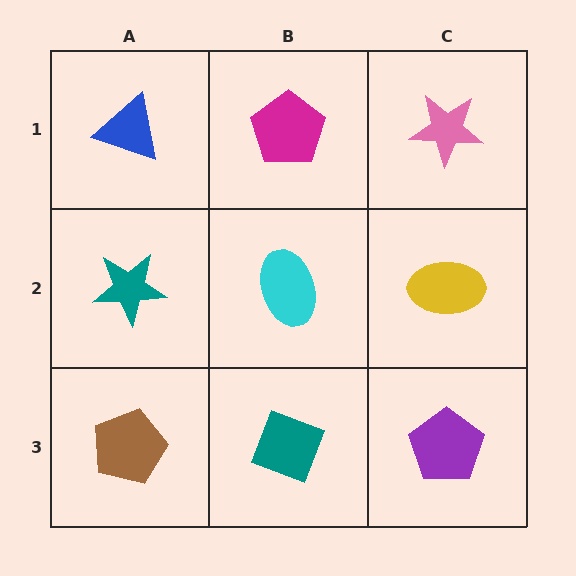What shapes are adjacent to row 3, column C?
A yellow ellipse (row 2, column C), a teal diamond (row 3, column B).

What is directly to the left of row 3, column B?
A brown pentagon.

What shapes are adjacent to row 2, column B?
A magenta pentagon (row 1, column B), a teal diamond (row 3, column B), a teal star (row 2, column A), a yellow ellipse (row 2, column C).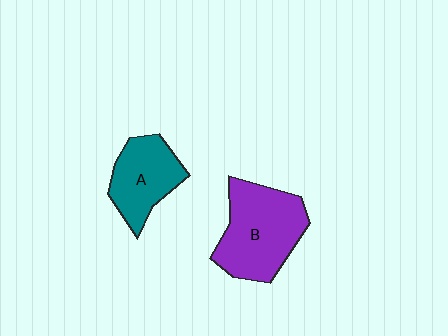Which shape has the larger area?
Shape B (purple).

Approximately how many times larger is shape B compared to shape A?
Approximately 1.4 times.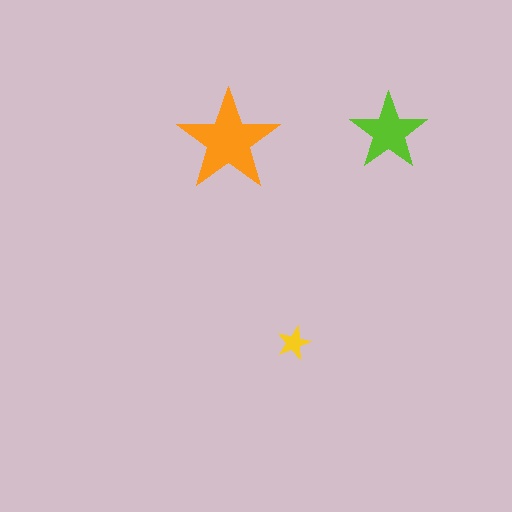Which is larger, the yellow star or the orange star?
The orange one.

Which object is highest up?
The lime star is topmost.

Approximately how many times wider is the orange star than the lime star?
About 1.5 times wider.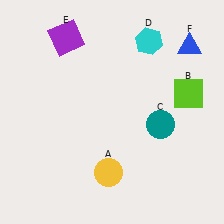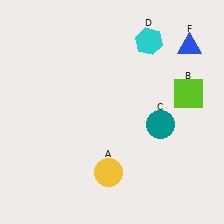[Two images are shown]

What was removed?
The purple square (E) was removed in Image 2.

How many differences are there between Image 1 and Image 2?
There is 1 difference between the two images.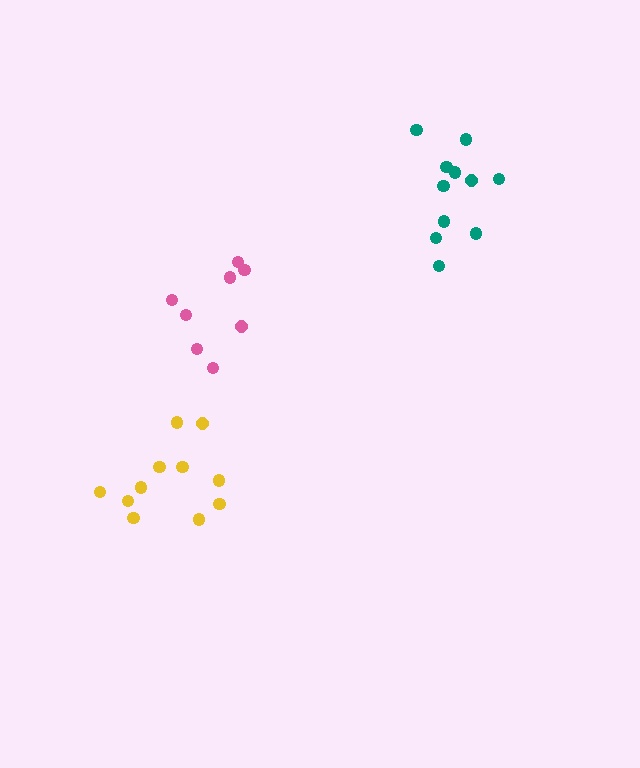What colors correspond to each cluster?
The clusters are colored: pink, teal, yellow.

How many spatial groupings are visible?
There are 3 spatial groupings.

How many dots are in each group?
Group 1: 8 dots, Group 2: 11 dots, Group 3: 11 dots (30 total).